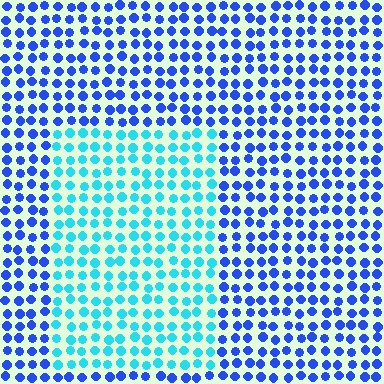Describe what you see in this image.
The image is filled with small blue elements in a uniform arrangement. A rectangle-shaped region is visible where the elements are tinted to a slightly different hue, forming a subtle color boundary.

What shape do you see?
I see a rectangle.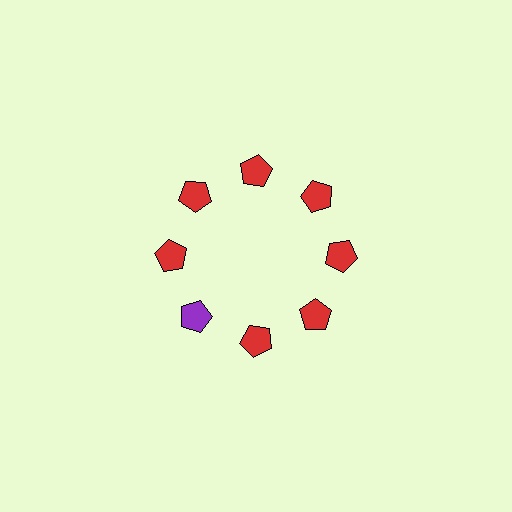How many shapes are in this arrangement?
There are 8 shapes arranged in a ring pattern.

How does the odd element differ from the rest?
It has a different color: purple instead of red.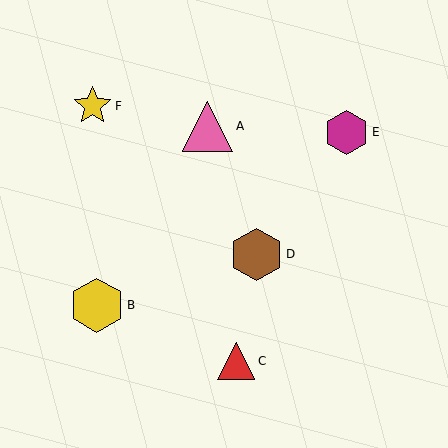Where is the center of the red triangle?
The center of the red triangle is at (236, 361).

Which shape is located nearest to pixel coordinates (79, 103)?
The yellow star (labeled F) at (93, 106) is nearest to that location.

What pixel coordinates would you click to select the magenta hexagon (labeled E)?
Click at (347, 132) to select the magenta hexagon E.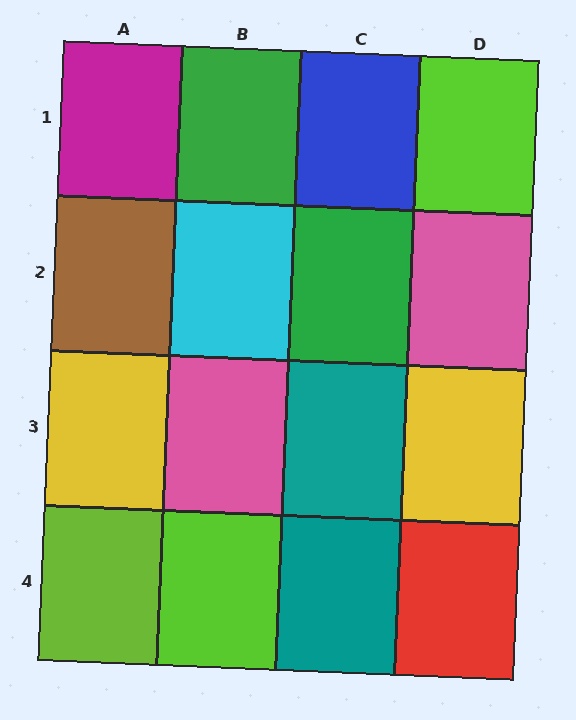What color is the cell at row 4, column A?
Lime.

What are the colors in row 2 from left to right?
Brown, cyan, green, pink.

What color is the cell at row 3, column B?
Pink.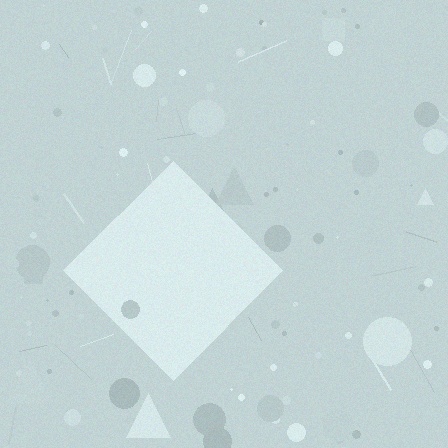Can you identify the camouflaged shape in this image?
The camouflaged shape is a diamond.